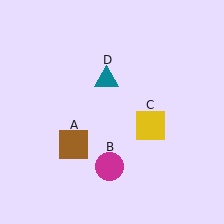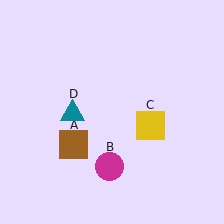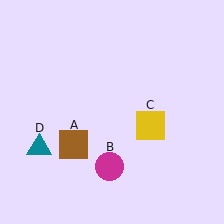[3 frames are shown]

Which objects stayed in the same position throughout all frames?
Brown square (object A) and magenta circle (object B) and yellow square (object C) remained stationary.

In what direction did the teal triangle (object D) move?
The teal triangle (object D) moved down and to the left.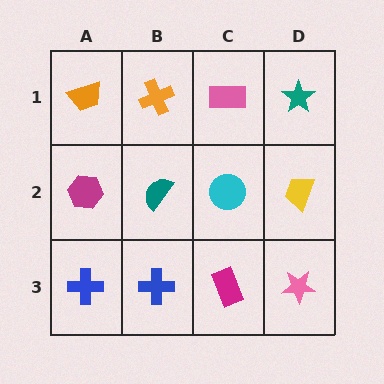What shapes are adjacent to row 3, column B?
A teal semicircle (row 2, column B), a blue cross (row 3, column A), a magenta rectangle (row 3, column C).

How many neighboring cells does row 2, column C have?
4.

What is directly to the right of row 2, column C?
A yellow trapezoid.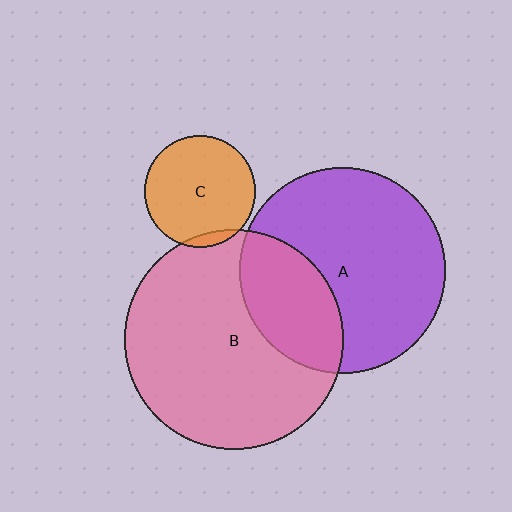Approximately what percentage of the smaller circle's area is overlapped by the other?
Approximately 5%.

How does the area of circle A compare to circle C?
Approximately 3.4 times.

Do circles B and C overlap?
Yes.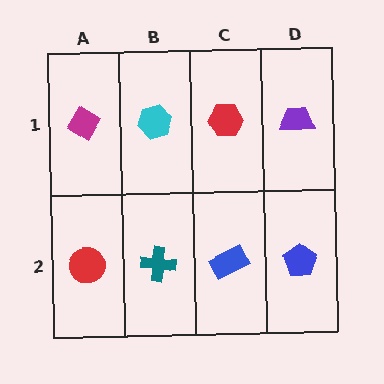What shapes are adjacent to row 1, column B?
A teal cross (row 2, column B), a magenta diamond (row 1, column A), a red hexagon (row 1, column C).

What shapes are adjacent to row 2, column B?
A cyan hexagon (row 1, column B), a red circle (row 2, column A), a blue rectangle (row 2, column C).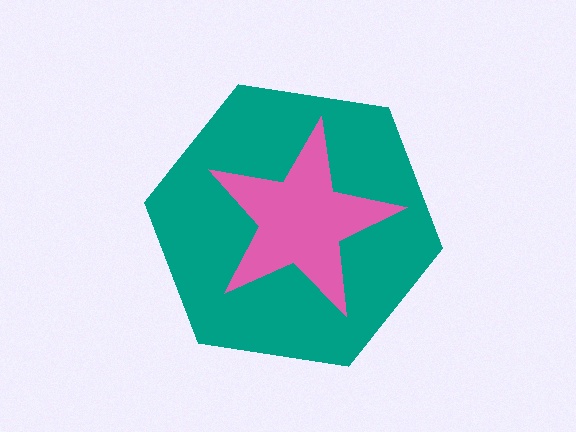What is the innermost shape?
The pink star.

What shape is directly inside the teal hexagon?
The pink star.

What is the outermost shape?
The teal hexagon.